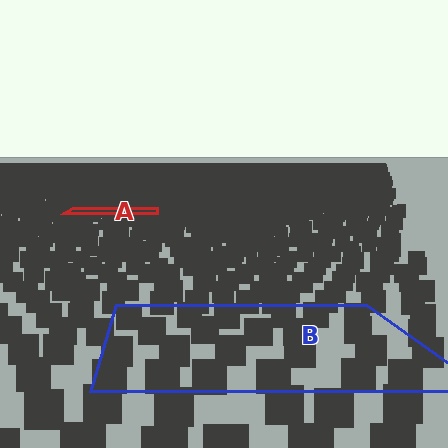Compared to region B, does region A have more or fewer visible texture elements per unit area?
Region A has more texture elements per unit area — they are packed more densely because it is farther away.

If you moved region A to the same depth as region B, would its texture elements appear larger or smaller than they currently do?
They would appear larger. At a closer depth, the same texture elements are projected at a bigger on-screen size.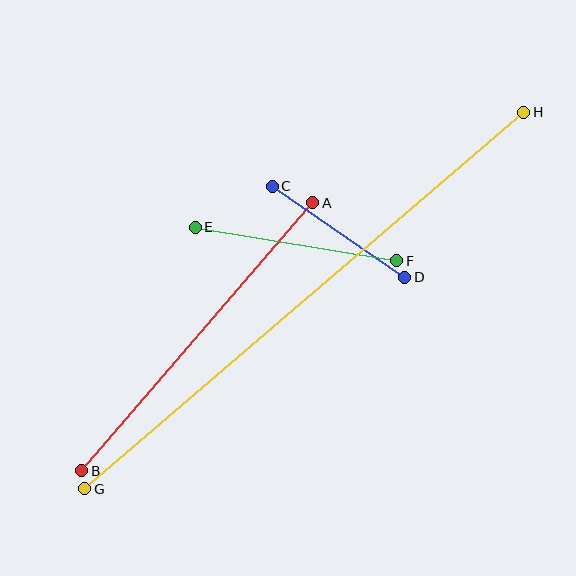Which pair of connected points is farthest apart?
Points G and H are farthest apart.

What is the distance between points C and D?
The distance is approximately 161 pixels.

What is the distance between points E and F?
The distance is approximately 204 pixels.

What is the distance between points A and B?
The distance is approximately 354 pixels.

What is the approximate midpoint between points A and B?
The midpoint is at approximately (197, 337) pixels.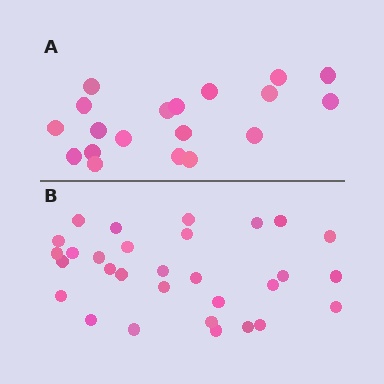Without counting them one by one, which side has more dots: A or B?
Region B (the bottom region) has more dots.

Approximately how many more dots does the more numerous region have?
Region B has roughly 12 or so more dots than region A.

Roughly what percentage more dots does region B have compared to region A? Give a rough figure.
About 60% more.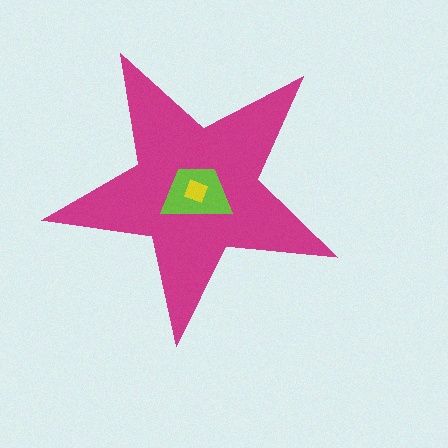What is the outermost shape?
The magenta star.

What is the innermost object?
The yellow square.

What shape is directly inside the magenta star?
The lime trapezoid.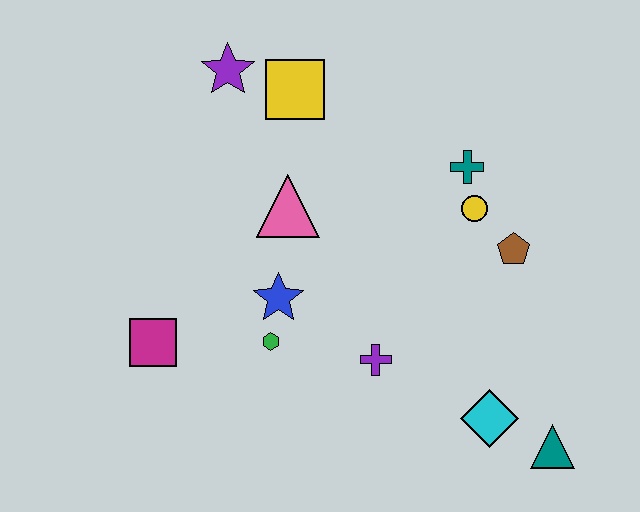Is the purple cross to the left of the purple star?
No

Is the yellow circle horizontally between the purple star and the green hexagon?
No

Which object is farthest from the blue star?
The teal triangle is farthest from the blue star.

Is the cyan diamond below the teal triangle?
No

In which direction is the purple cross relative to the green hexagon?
The purple cross is to the right of the green hexagon.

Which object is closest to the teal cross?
The yellow circle is closest to the teal cross.